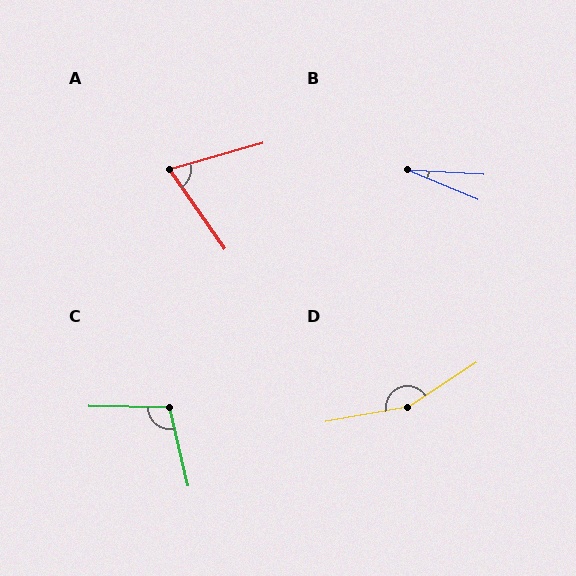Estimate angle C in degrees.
Approximately 104 degrees.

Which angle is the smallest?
B, at approximately 19 degrees.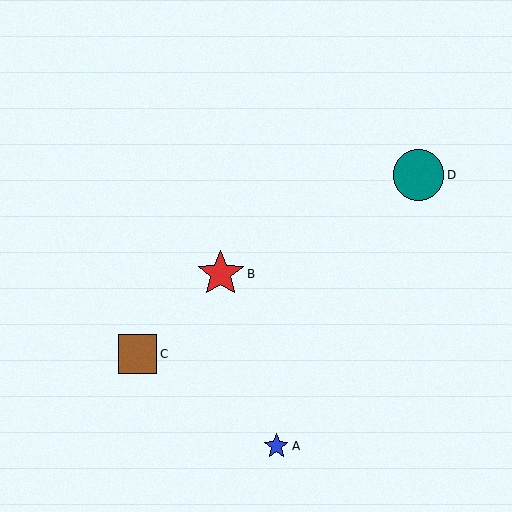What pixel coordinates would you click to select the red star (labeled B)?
Click at (221, 274) to select the red star B.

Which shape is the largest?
The teal circle (labeled D) is the largest.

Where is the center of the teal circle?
The center of the teal circle is at (418, 175).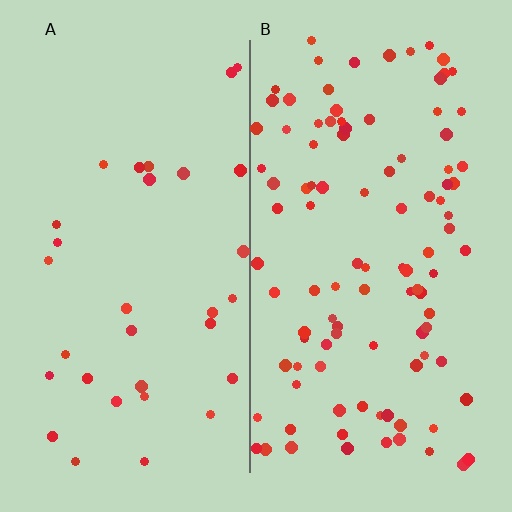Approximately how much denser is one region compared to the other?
Approximately 3.4× — region B over region A.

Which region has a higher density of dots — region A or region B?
B (the right).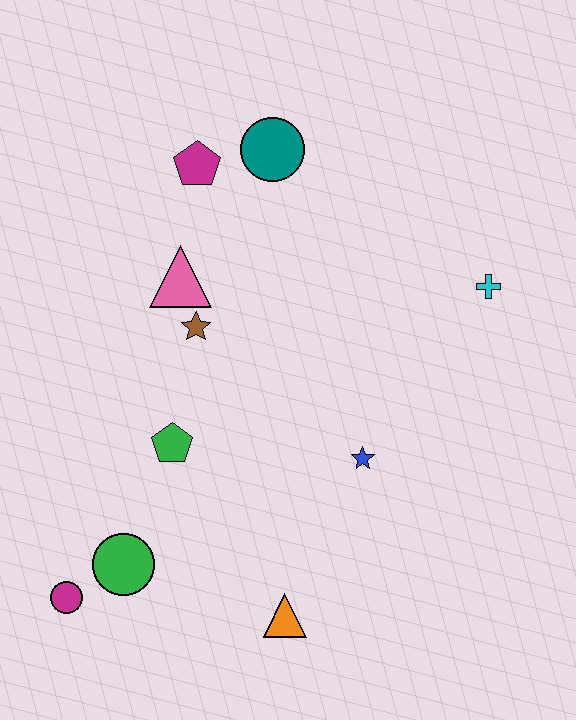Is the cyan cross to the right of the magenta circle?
Yes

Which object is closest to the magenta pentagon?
The teal circle is closest to the magenta pentagon.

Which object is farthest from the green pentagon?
The cyan cross is farthest from the green pentagon.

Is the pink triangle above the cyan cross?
Yes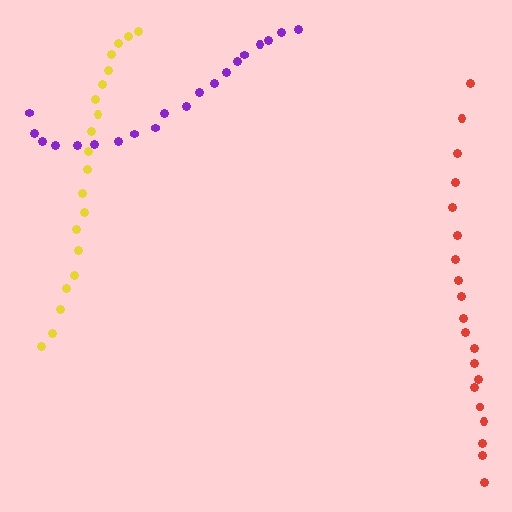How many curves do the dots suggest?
There are 3 distinct paths.